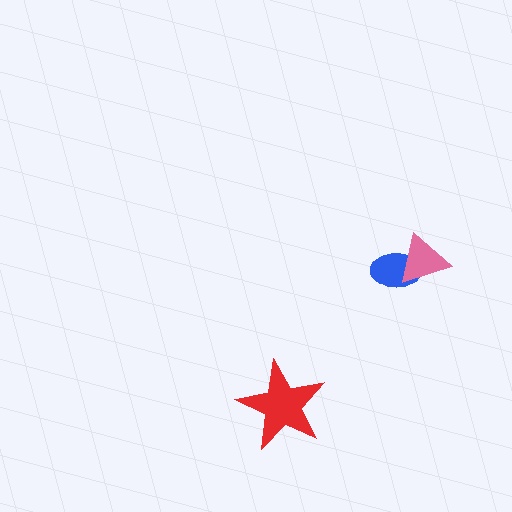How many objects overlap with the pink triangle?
1 object overlaps with the pink triangle.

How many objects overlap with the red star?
0 objects overlap with the red star.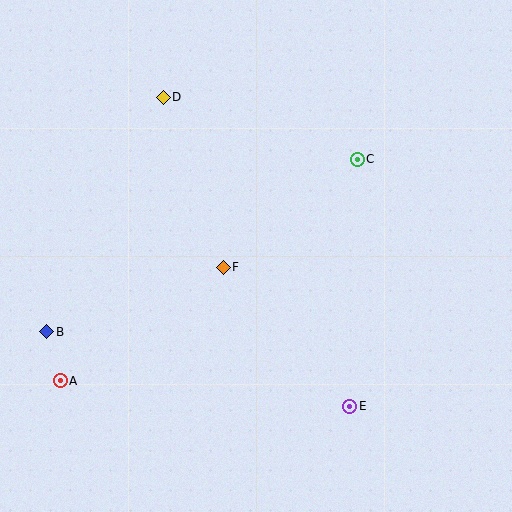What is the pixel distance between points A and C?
The distance between A and C is 371 pixels.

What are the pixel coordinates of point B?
Point B is at (47, 332).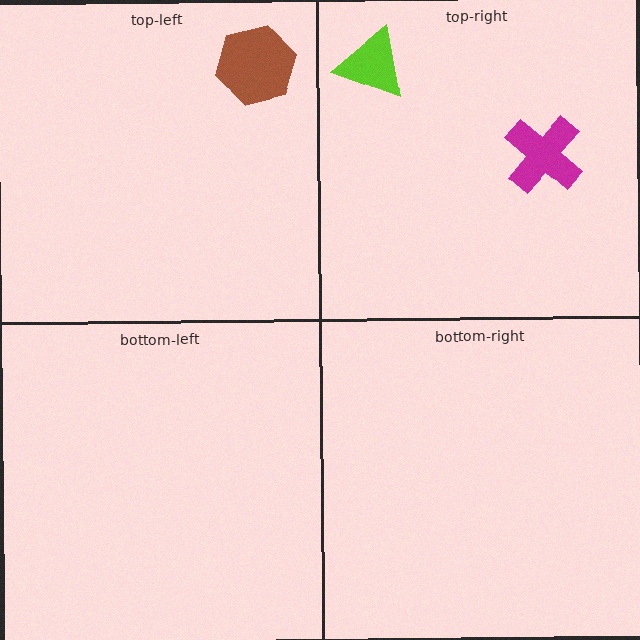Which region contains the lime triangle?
The top-right region.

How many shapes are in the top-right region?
2.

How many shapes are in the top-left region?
1.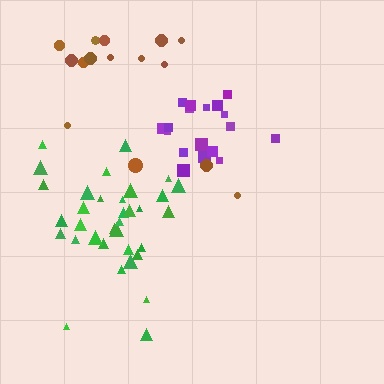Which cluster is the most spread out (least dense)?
Brown.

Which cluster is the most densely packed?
Purple.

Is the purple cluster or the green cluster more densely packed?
Purple.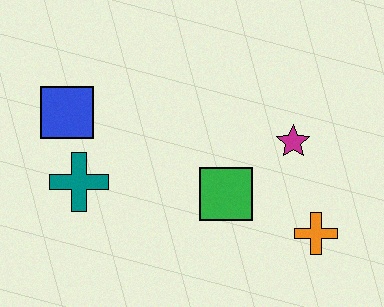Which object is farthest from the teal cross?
The orange cross is farthest from the teal cross.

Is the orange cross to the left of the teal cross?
No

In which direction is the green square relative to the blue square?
The green square is to the right of the blue square.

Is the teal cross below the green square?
No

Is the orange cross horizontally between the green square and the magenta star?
No